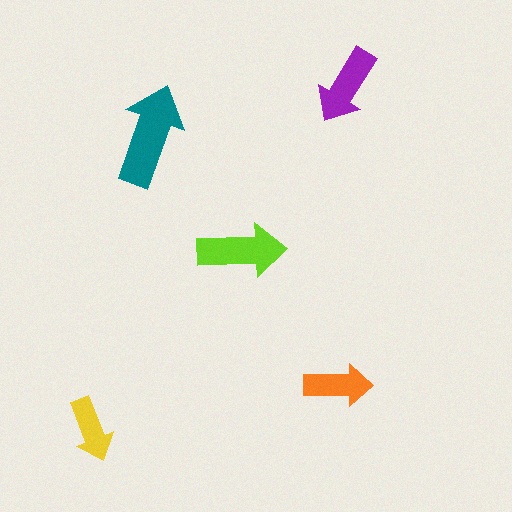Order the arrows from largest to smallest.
the teal one, the lime one, the purple one, the orange one, the yellow one.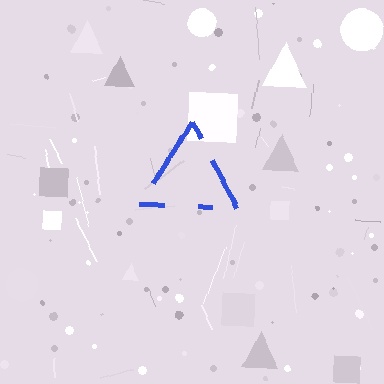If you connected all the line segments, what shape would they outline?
They would outline a triangle.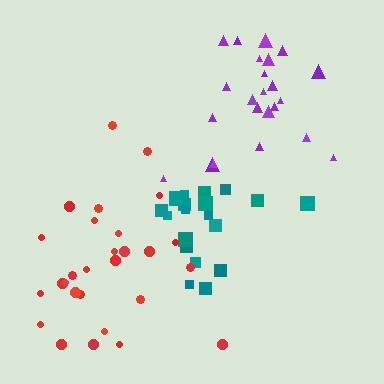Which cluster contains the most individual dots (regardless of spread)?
Red (28).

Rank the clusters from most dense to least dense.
teal, purple, red.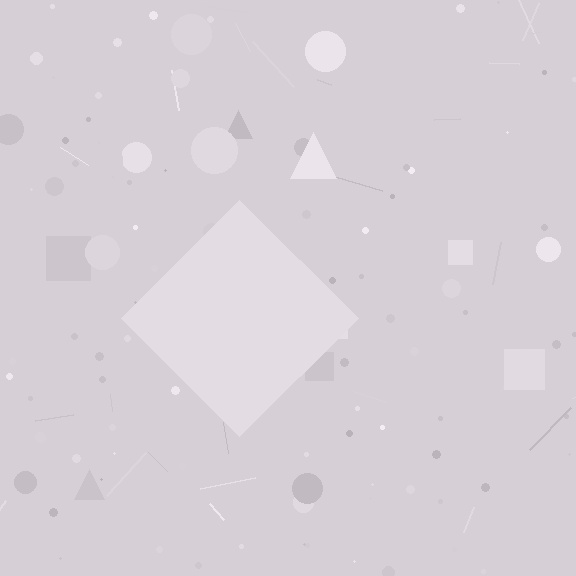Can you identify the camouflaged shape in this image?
The camouflaged shape is a diamond.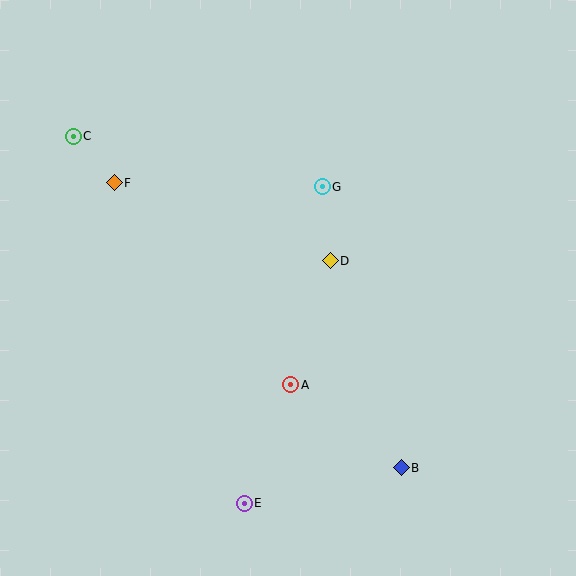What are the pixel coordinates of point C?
Point C is at (73, 136).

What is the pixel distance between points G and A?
The distance between G and A is 200 pixels.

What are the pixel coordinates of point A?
Point A is at (290, 385).